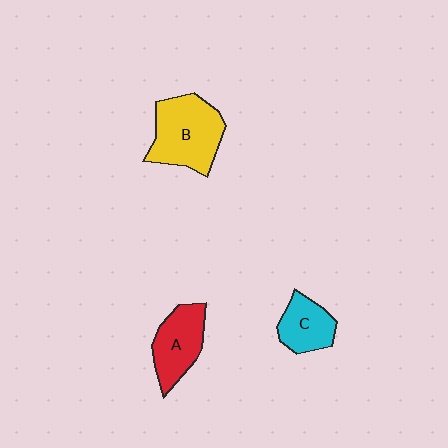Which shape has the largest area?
Shape B (yellow).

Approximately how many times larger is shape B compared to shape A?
Approximately 1.4 times.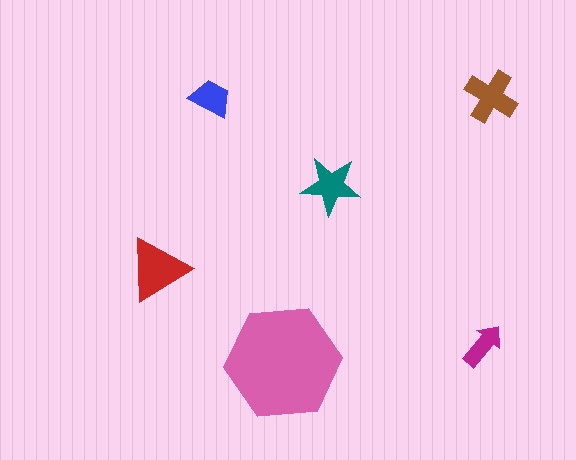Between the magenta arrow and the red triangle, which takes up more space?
The red triangle.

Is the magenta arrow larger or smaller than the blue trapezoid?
Smaller.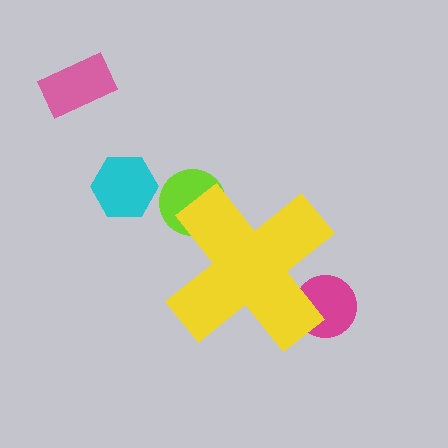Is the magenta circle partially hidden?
Yes, the magenta circle is partially hidden behind the yellow cross.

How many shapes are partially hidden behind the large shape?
2 shapes are partially hidden.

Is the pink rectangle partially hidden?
No, the pink rectangle is fully visible.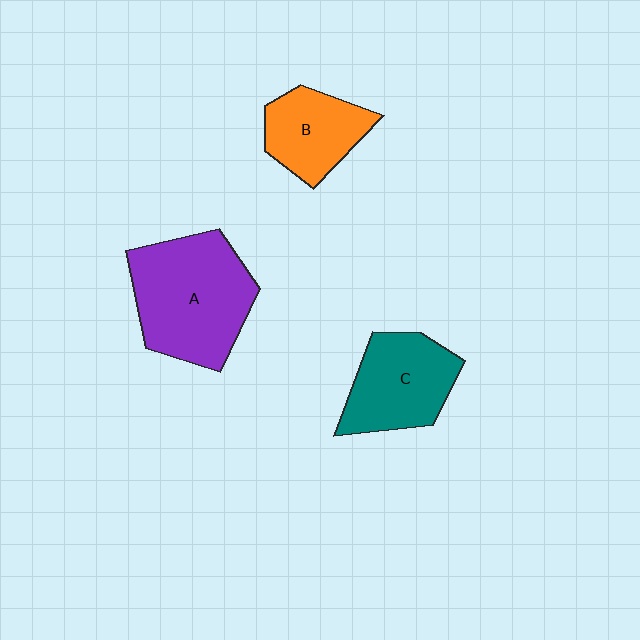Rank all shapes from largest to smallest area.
From largest to smallest: A (purple), C (teal), B (orange).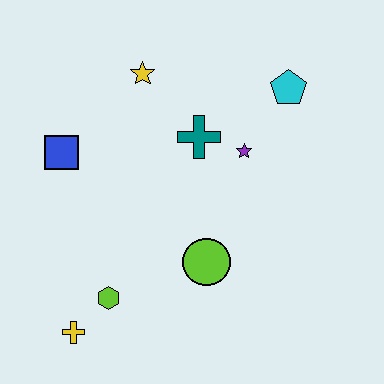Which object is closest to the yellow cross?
The lime hexagon is closest to the yellow cross.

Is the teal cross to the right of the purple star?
No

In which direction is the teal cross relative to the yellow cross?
The teal cross is above the yellow cross.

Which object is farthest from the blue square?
The cyan pentagon is farthest from the blue square.